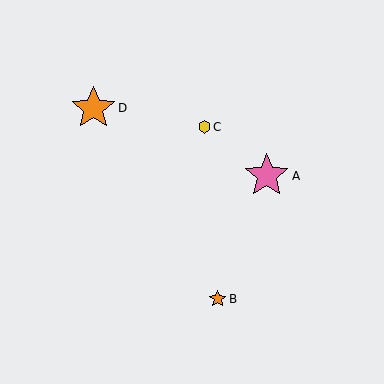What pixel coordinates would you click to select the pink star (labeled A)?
Click at (267, 176) to select the pink star A.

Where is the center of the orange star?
The center of the orange star is at (93, 108).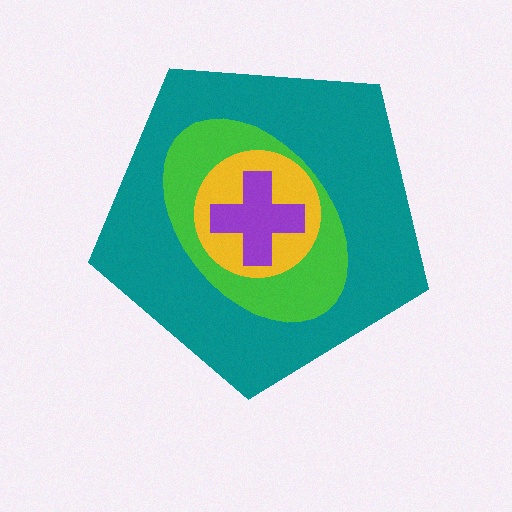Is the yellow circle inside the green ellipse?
Yes.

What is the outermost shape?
The teal pentagon.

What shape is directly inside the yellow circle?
The purple cross.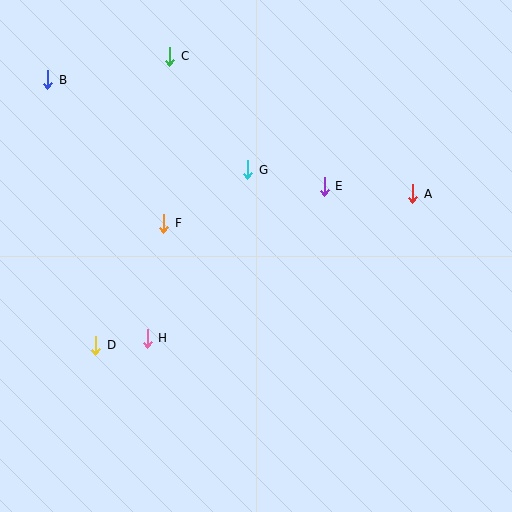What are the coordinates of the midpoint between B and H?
The midpoint between B and H is at (97, 209).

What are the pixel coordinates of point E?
Point E is at (324, 186).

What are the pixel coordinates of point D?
Point D is at (96, 345).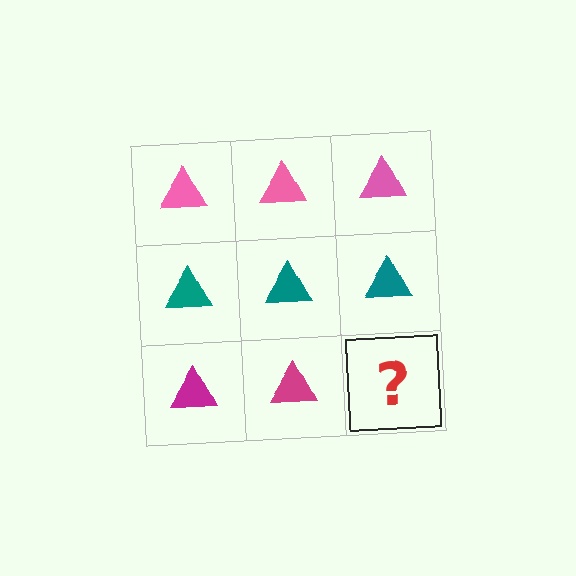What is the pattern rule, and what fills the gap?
The rule is that each row has a consistent color. The gap should be filled with a magenta triangle.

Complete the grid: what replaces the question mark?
The question mark should be replaced with a magenta triangle.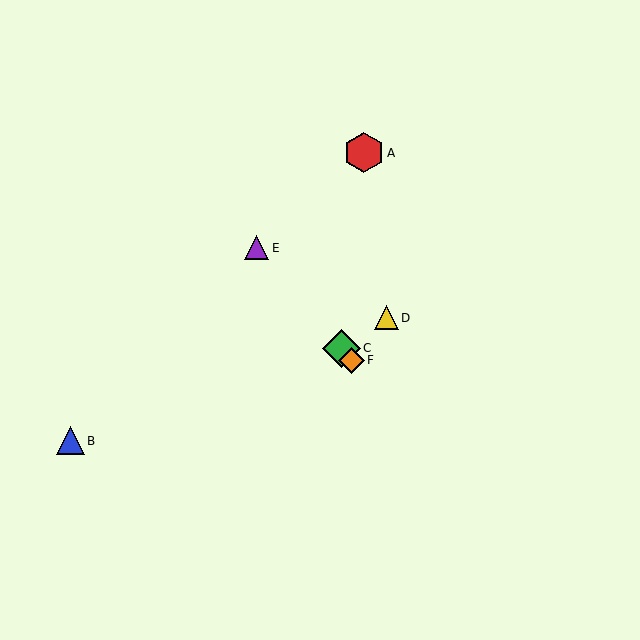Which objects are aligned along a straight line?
Objects C, E, F are aligned along a straight line.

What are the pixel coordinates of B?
Object B is at (70, 441).